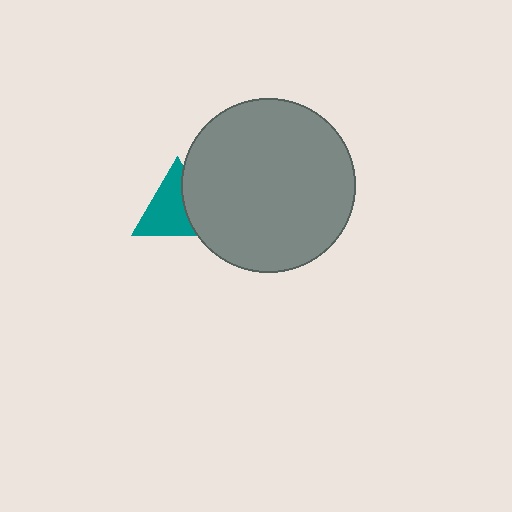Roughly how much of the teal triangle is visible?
Most of it is visible (roughly 65%).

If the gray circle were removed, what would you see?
You would see the complete teal triangle.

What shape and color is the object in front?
The object in front is a gray circle.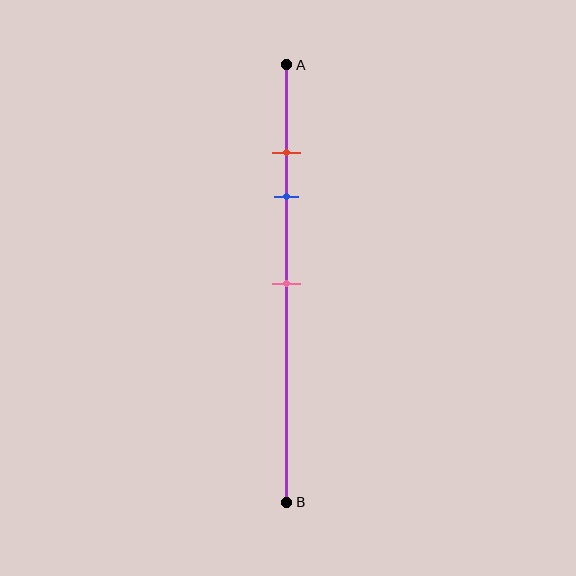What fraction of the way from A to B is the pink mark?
The pink mark is approximately 50% (0.5) of the way from A to B.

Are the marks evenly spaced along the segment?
No, the marks are not evenly spaced.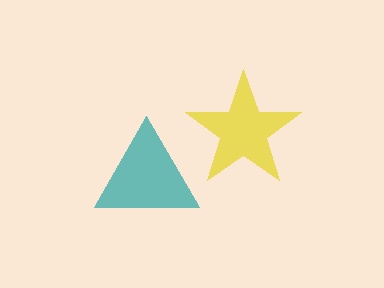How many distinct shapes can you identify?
There are 2 distinct shapes: a yellow star, a teal triangle.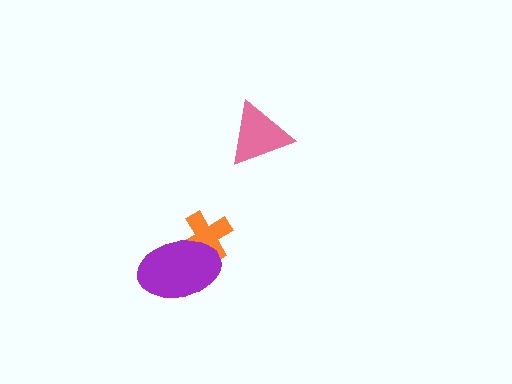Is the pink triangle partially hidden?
No, no other shape covers it.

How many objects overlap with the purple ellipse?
1 object overlaps with the purple ellipse.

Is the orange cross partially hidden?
Yes, it is partially covered by another shape.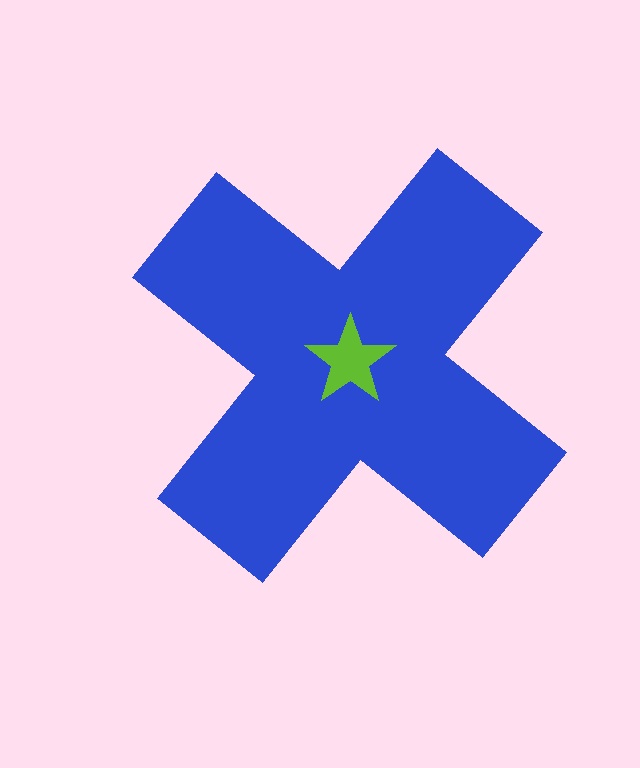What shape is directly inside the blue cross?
The lime star.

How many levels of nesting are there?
2.